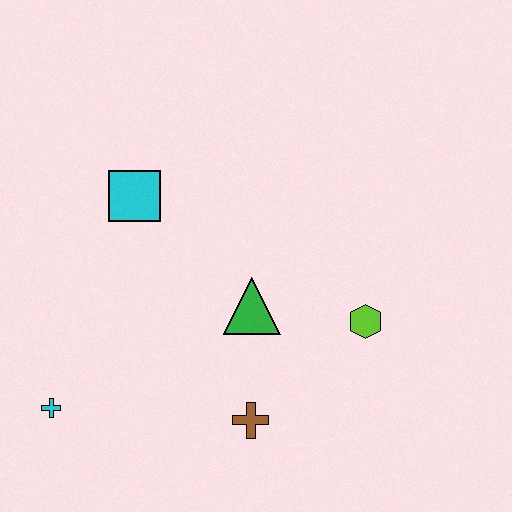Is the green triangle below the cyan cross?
No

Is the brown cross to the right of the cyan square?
Yes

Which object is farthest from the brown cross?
The cyan square is farthest from the brown cross.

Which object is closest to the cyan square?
The green triangle is closest to the cyan square.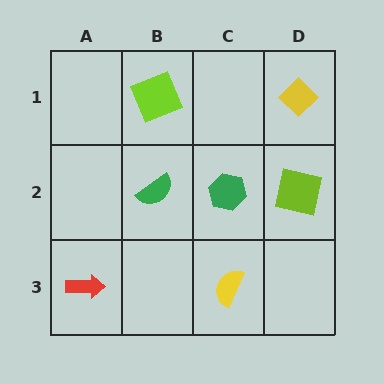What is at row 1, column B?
A lime square.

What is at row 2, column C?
A green hexagon.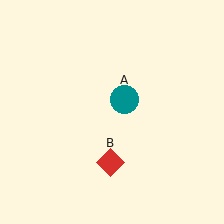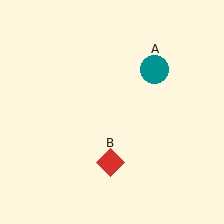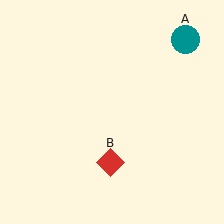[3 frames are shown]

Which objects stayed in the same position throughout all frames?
Red diamond (object B) remained stationary.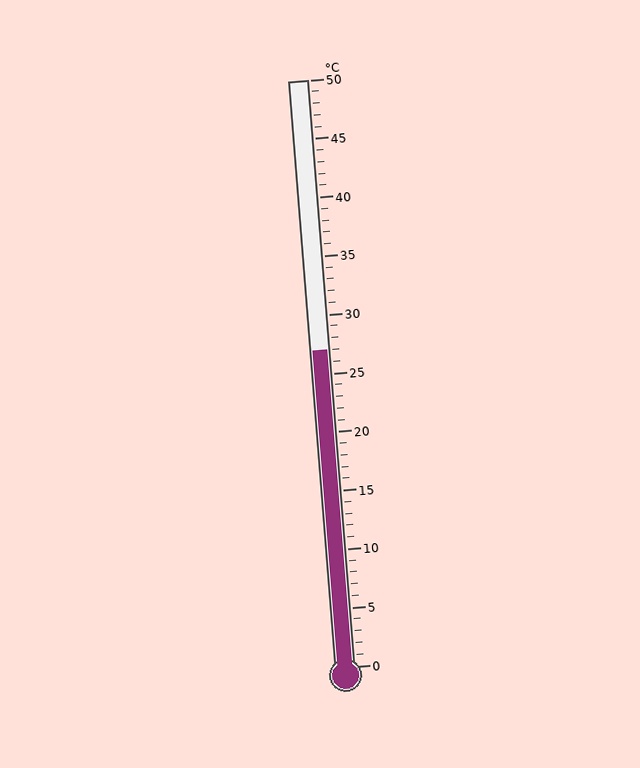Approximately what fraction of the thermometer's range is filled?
The thermometer is filled to approximately 55% of its range.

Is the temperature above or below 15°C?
The temperature is above 15°C.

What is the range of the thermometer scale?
The thermometer scale ranges from 0°C to 50°C.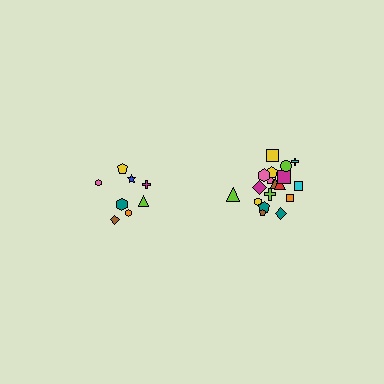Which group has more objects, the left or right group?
The right group.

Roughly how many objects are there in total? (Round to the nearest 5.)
Roughly 25 objects in total.